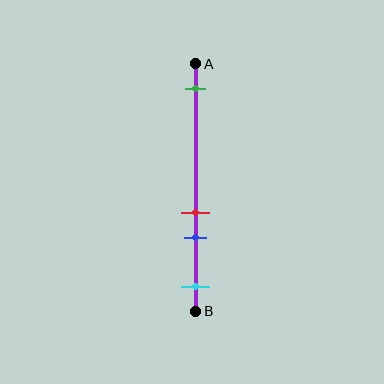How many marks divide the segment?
There are 4 marks dividing the segment.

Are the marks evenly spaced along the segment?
No, the marks are not evenly spaced.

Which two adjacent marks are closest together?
The red and blue marks are the closest adjacent pair.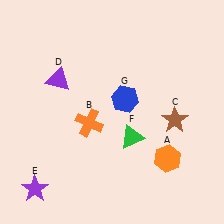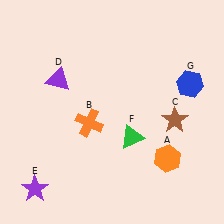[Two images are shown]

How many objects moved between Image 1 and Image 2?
1 object moved between the two images.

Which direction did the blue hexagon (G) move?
The blue hexagon (G) moved right.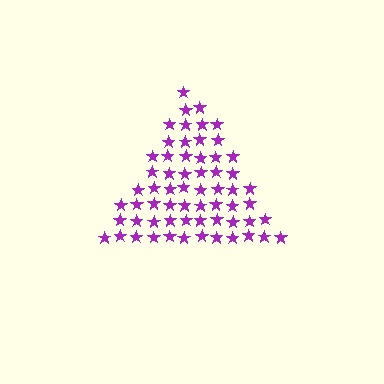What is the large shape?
The large shape is a triangle.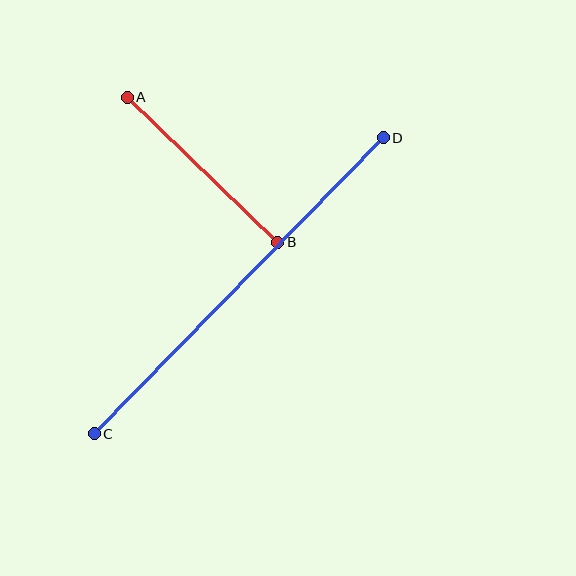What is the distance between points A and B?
The distance is approximately 209 pixels.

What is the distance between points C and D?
The distance is approximately 414 pixels.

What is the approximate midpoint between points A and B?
The midpoint is at approximately (203, 170) pixels.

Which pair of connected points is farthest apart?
Points C and D are farthest apart.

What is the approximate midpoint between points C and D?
The midpoint is at approximately (239, 286) pixels.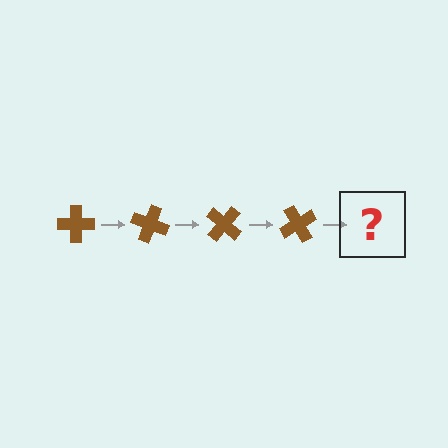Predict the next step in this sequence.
The next step is a brown cross rotated 80 degrees.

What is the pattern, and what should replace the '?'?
The pattern is that the cross rotates 20 degrees each step. The '?' should be a brown cross rotated 80 degrees.